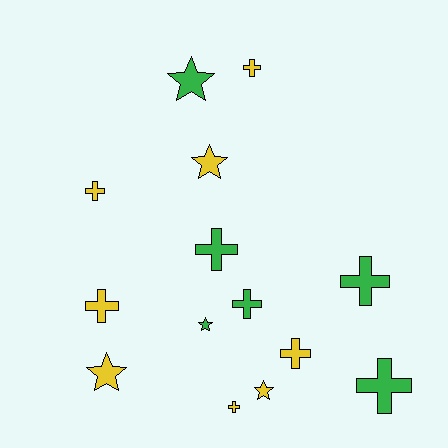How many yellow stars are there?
There are 3 yellow stars.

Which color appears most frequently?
Yellow, with 8 objects.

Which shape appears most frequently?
Cross, with 9 objects.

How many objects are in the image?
There are 14 objects.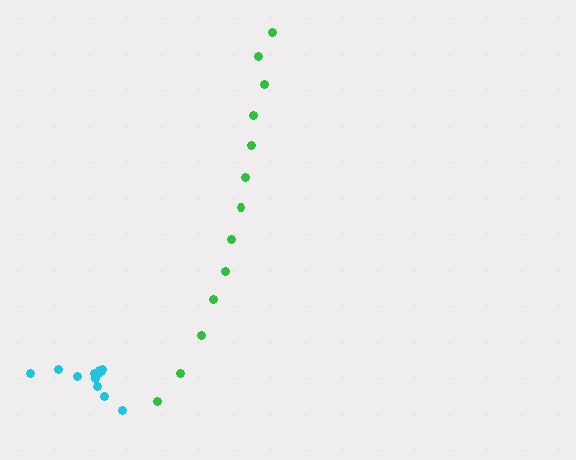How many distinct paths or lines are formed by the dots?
There are 2 distinct paths.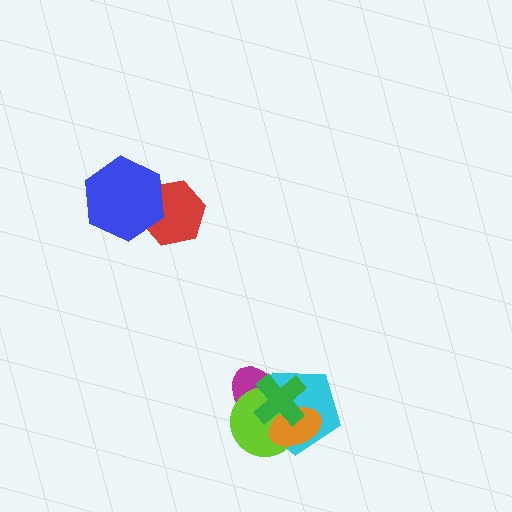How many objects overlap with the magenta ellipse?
4 objects overlap with the magenta ellipse.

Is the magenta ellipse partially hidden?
Yes, it is partially covered by another shape.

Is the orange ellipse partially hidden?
Yes, it is partially covered by another shape.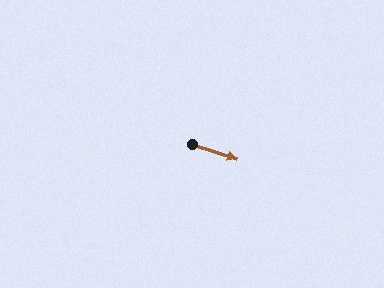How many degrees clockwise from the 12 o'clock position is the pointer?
Approximately 108 degrees.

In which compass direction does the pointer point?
East.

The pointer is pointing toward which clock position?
Roughly 4 o'clock.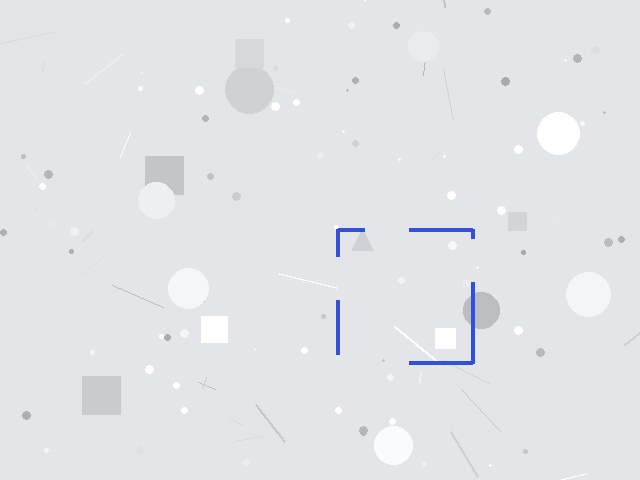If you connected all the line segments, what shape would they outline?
They would outline a square.